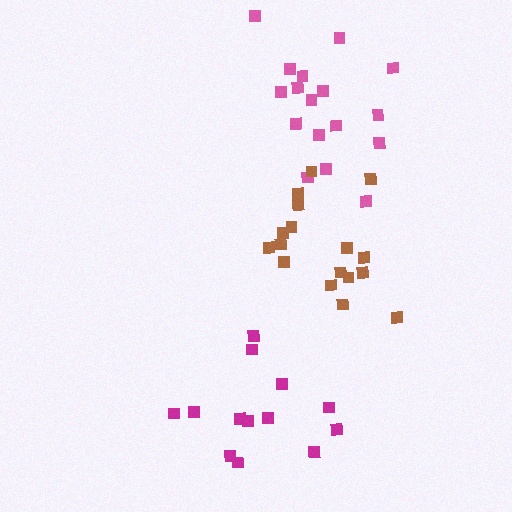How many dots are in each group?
Group 1: 17 dots, Group 2: 17 dots, Group 3: 13 dots (47 total).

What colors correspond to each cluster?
The clusters are colored: pink, brown, magenta.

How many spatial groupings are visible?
There are 3 spatial groupings.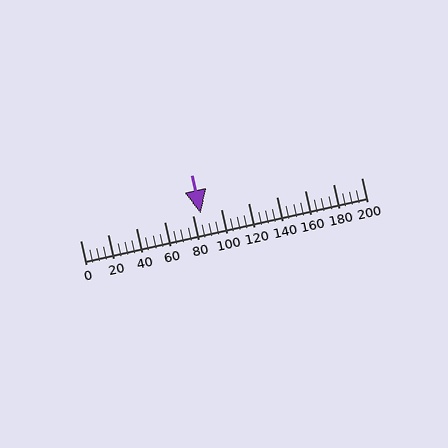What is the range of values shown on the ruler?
The ruler shows values from 0 to 200.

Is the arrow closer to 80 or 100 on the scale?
The arrow is closer to 80.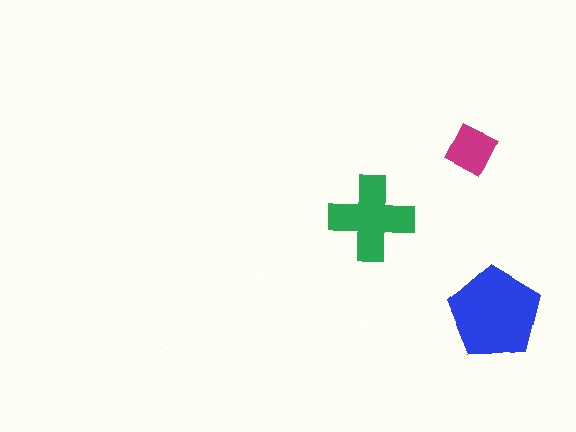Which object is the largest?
The blue pentagon.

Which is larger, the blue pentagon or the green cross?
The blue pentagon.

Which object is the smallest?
The magenta diamond.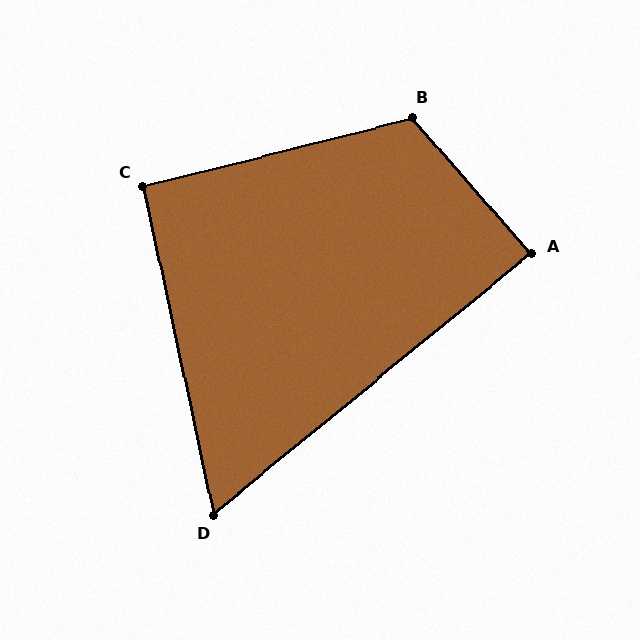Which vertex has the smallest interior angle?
D, at approximately 63 degrees.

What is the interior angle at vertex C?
Approximately 92 degrees (approximately right).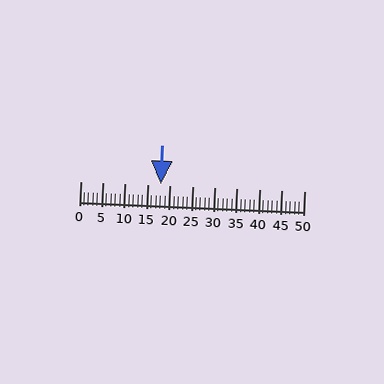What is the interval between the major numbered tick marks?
The major tick marks are spaced 5 units apart.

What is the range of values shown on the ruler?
The ruler shows values from 0 to 50.